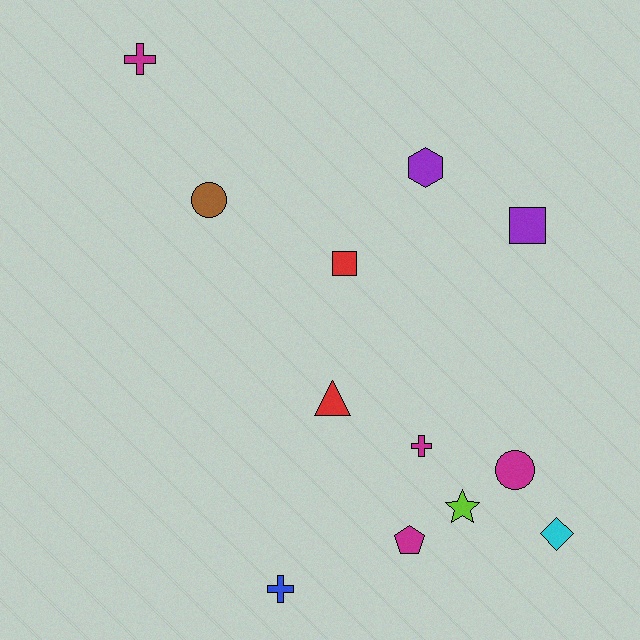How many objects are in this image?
There are 12 objects.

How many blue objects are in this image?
There is 1 blue object.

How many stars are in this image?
There is 1 star.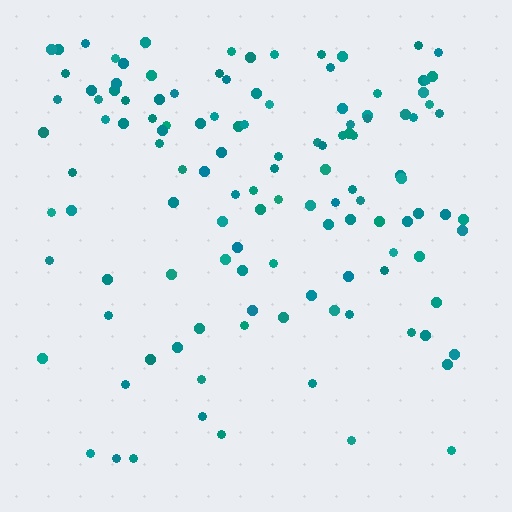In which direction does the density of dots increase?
From bottom to top, with the top side densest.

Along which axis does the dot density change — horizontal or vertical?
Vertical.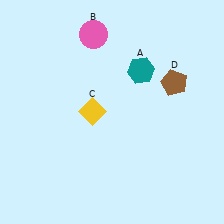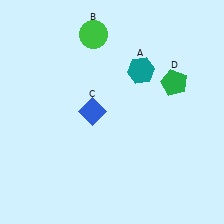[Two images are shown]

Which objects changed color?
B changed from pink to green. C changed from yellow to blue. D changed from brown to green.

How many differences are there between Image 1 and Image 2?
There are 3 differences between the two images.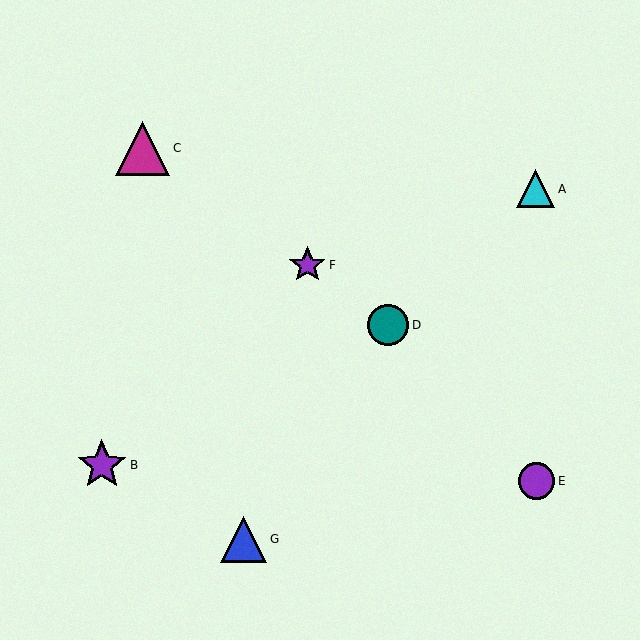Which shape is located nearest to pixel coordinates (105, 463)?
The purple star (labeled B) at (102, 465) is nearest to that location.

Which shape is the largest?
The magenta triangle (labeled C) is the largest.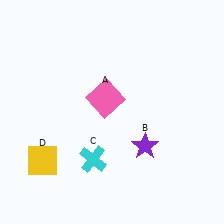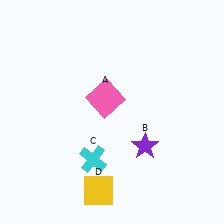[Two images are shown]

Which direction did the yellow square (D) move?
The yellow square (D) moved right.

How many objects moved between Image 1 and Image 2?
1 object moved between the two images.